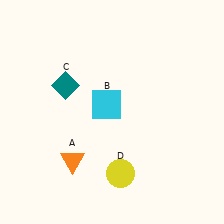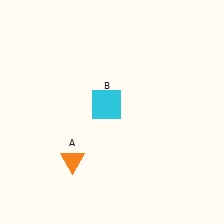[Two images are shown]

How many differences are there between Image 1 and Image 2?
There are 2 differences between the two images.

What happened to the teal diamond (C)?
The teal diamond (C) was removed in Image 2. It was in the top-left area of Image 1.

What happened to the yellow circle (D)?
The yellow circle (D) was removed in Image 2. It was in the bottom-right area of Image 1.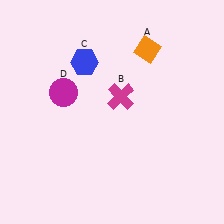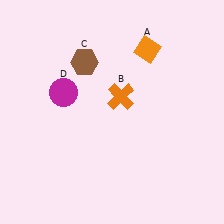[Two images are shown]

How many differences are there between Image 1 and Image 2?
There are 2 differences between the two images.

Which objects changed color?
B changed from magenta to orange. C changed from blue to brown.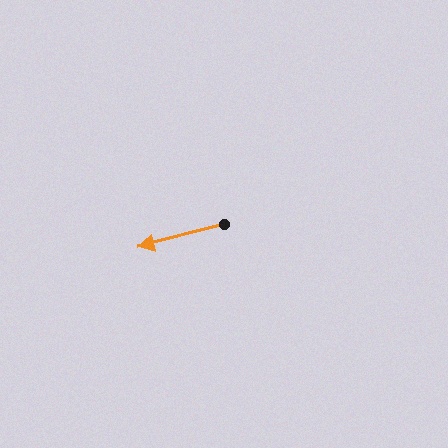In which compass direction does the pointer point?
West.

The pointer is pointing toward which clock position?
Roughly 9 o'clock.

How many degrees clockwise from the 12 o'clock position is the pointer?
Approximately 255 degrees.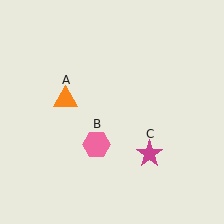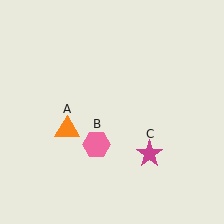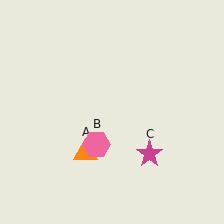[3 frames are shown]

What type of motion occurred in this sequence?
The orange triangle (object A) rotated counterclockwise around the center of the scene.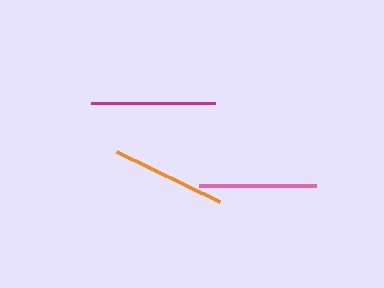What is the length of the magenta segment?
The magenta segment is approximately 124 pixels long.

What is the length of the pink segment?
The pink segment is approximately 117 pixels long.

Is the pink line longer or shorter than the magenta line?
The magenta line is longer than the pink line.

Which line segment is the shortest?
The orange line is the shortest at approximately 115 pixels.